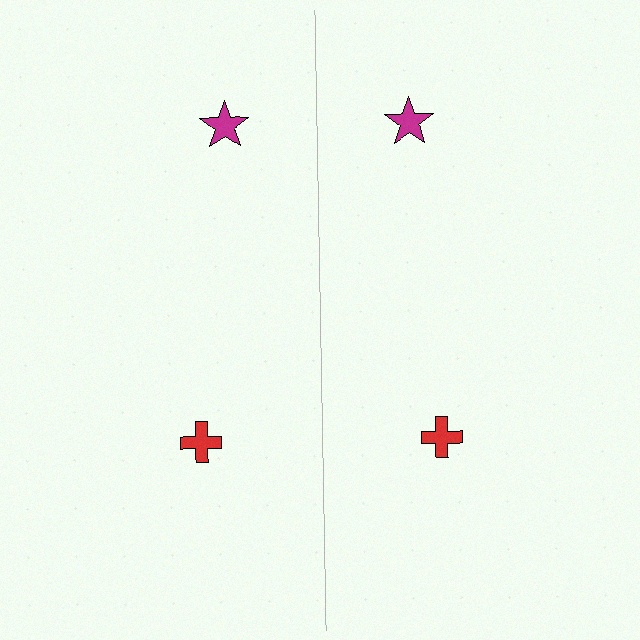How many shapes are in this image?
There are 4 shapes in this image.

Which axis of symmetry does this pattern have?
The pattern has a vertical axis of symmetry running through the center of the image.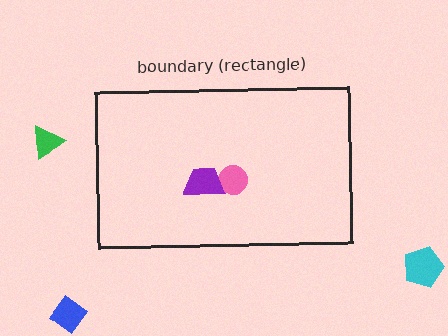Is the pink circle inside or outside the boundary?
Inside.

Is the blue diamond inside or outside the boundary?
Outside.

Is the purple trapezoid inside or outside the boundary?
Inside.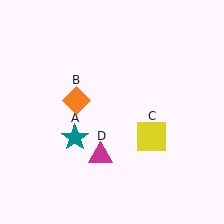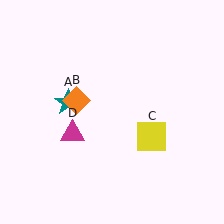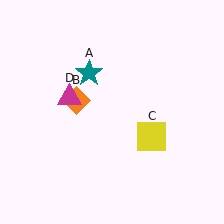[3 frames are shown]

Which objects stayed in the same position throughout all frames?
Orange diamond (object B) and yellow square (object C) remained stationary.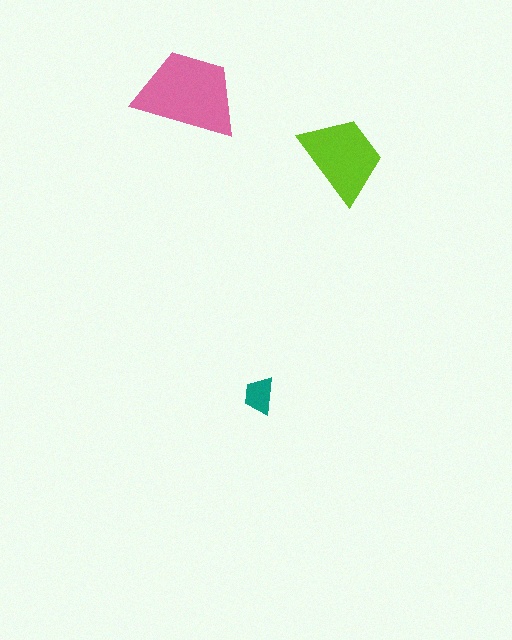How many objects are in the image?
There are 3 objects in the image.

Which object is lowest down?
The teal trapezoid is bottommost.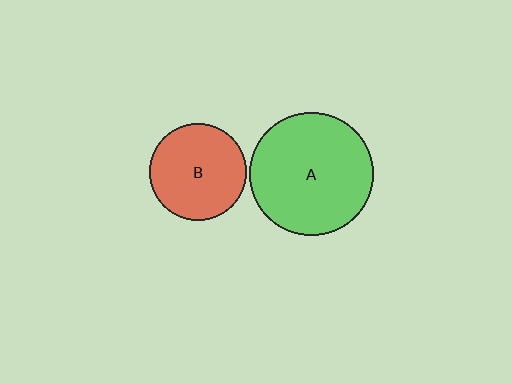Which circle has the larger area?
Circle A (green).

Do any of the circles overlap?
No, none of the circles overlap.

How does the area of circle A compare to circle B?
Approximately 1.6 times.